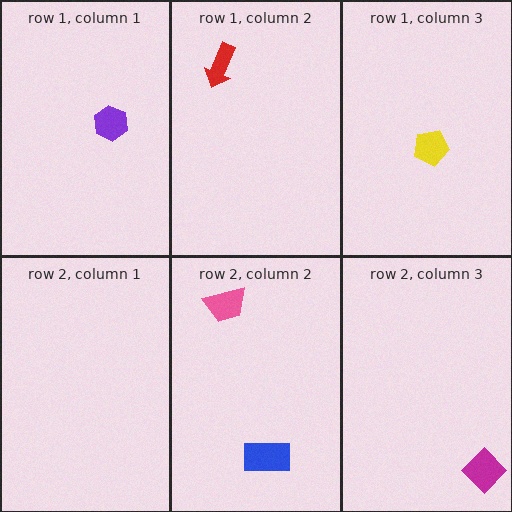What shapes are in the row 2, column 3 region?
The magenta diamond.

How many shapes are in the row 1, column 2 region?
1.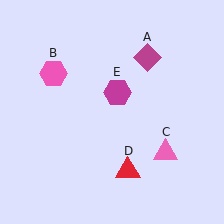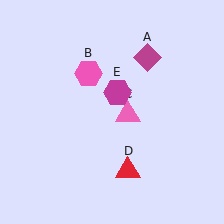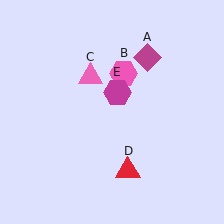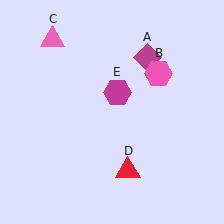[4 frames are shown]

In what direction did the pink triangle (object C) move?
The pink triangle (object C) moved up and to the left.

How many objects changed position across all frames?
2 objects changed position: pink hexagon (object B), pink triangle (object C).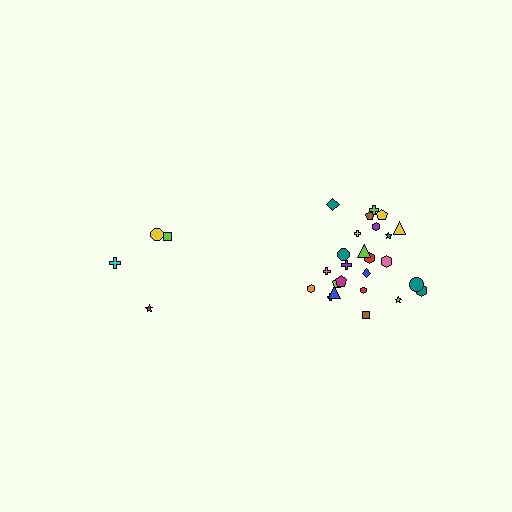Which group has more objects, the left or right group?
The right group.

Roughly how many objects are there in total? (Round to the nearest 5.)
Roughly 30 objects in total.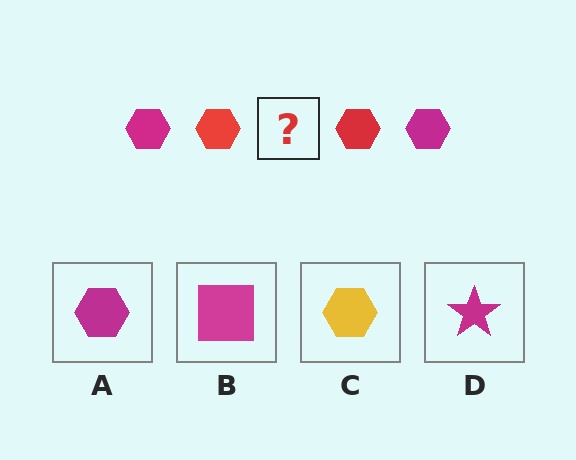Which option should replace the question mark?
Option A.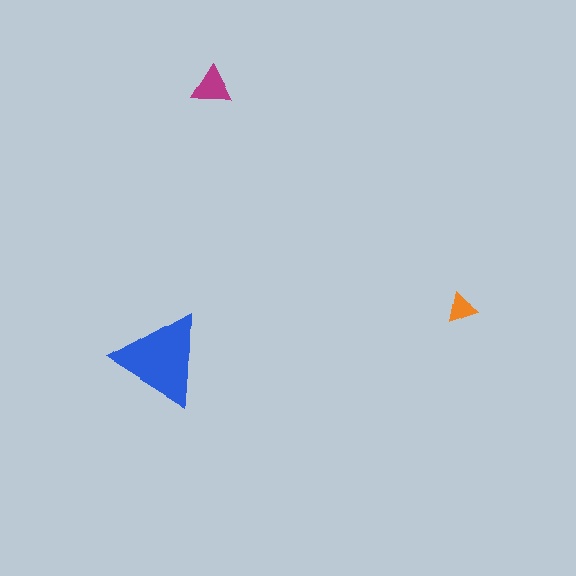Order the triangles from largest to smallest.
the blue one, the magenta one, the orange one.